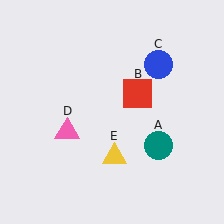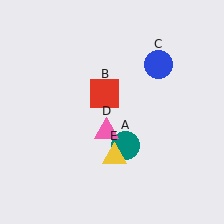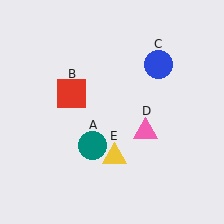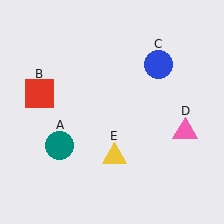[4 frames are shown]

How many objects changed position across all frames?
3 objects changed position: teal circle (object A), red square (object B), pink triangle (object D).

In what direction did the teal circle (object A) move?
The teal circle (object A) moved left.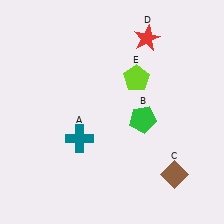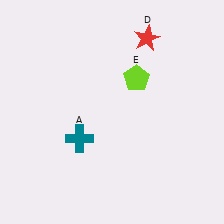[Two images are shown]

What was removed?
The green pentagon (B), the brown diamond (C) were removed in Image 2.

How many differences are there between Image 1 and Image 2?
There are 2 differences between the two images.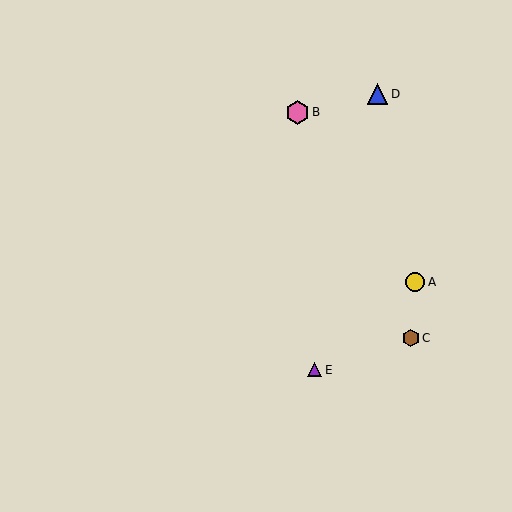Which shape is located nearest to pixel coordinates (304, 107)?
The pink hexagon (labeled B) at (297, 112) is nearest to that location.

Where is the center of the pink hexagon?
The center of the pink hexagon is at (297, 112).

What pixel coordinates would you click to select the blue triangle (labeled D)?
Click at (377, 94) to select the blue triangle D.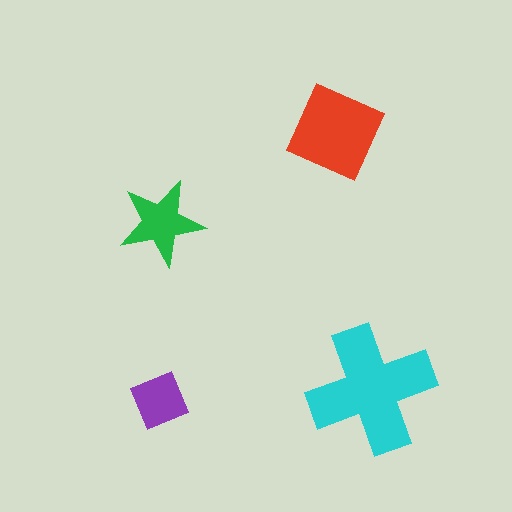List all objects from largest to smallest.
The cyan cross, the red diamond, the green star, the purple square.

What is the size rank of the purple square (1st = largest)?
4th.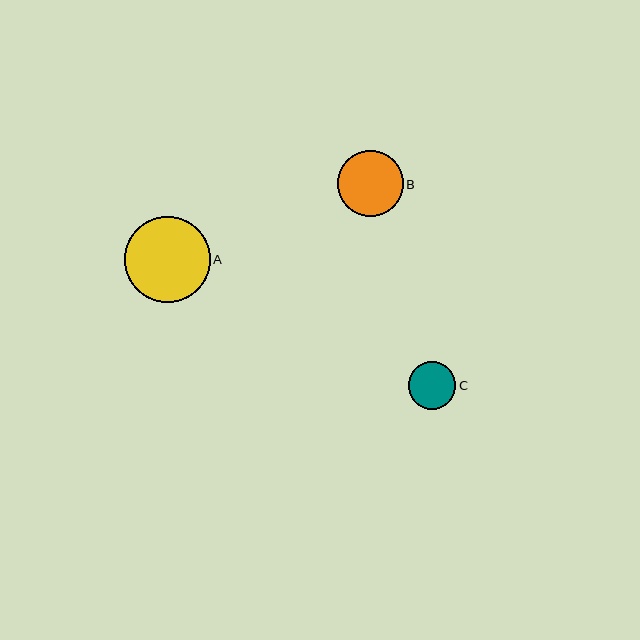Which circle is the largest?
Circle A is the largest with a size of approximately 86 pixels.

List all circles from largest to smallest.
From largest to smallest: A, B, C.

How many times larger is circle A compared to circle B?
Circle A is approximately 1.3 times the size of circle B.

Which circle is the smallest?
Circle C is the smallest with a size of approximately 48 pixels.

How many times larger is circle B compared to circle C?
Circle B is approximately 1.4 times the size of circle C.